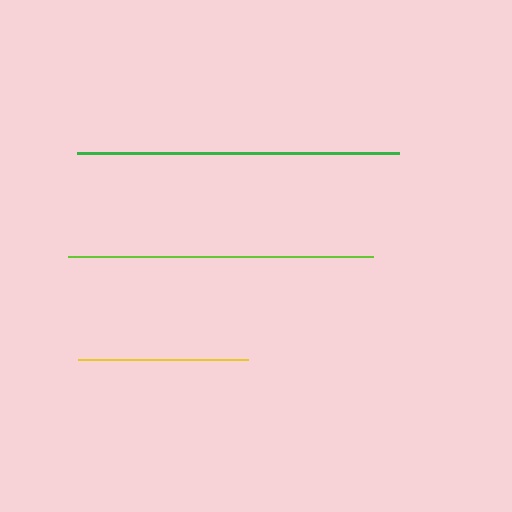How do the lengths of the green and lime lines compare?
The green and lime lines are approximately the same length.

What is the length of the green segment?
The green segment is approximately 322 pixels long.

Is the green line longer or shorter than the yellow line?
The green line is longer than the yellow line.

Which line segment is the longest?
The green line is the longest at approximately 322 pixels.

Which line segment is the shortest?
The yellow line is the shortest at approximately 171 pixels.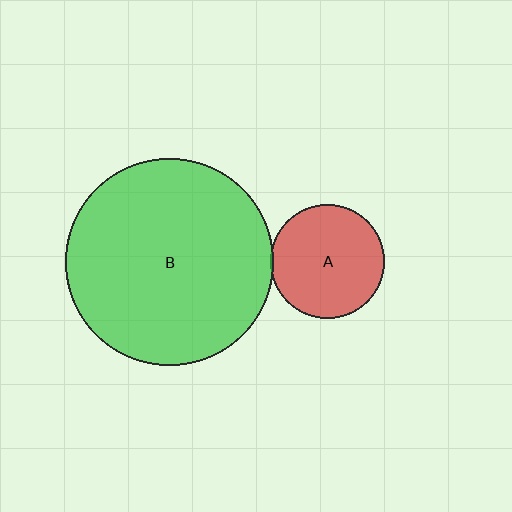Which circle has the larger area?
Circle B (green).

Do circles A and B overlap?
Yes.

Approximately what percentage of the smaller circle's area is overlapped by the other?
Approximately 5%.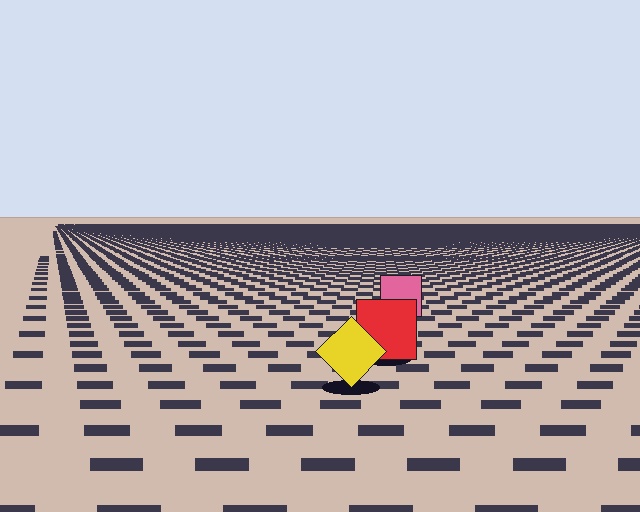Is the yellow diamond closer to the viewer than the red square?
Yes. The yellow diamond is closer — you can tell from the texture gradient: the ground texture is coarser near it.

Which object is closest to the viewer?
The yellow diamond is closest. The texture marks near it are larger and more spread out.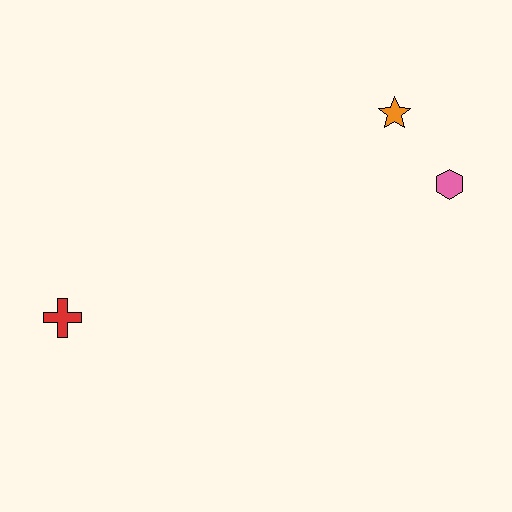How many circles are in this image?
There are no circles.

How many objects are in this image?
There are 3 objects.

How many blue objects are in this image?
There are no blue objects.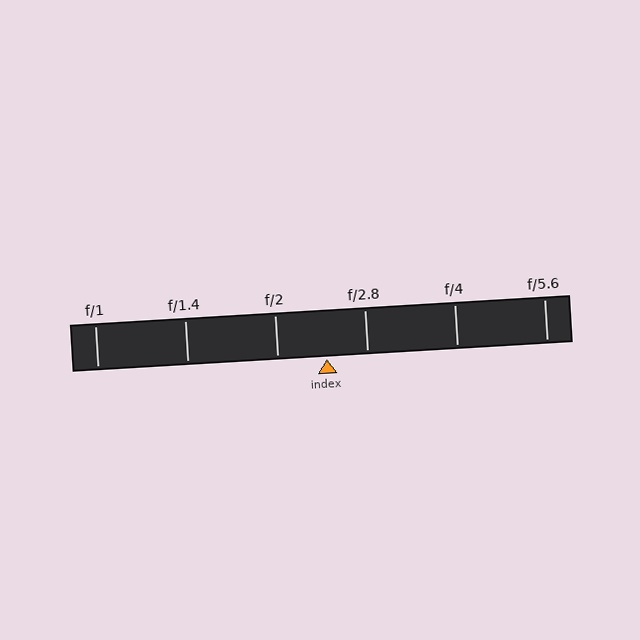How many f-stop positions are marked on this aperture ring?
There are 6 f-stop positions marked.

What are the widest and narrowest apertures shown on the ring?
The widest aperture shown is f/1 and the narrowest is f/5.6.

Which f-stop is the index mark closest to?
The index mark is closest to f/2.8.